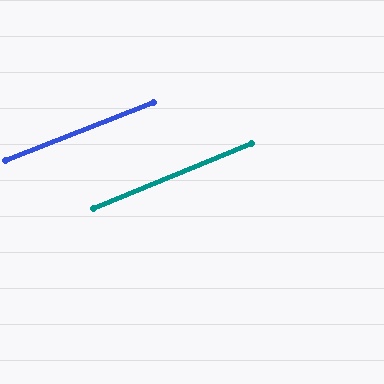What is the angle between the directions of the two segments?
Approximately 1 degree.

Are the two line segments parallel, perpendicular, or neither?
Parallel — their directions differ by only 0.9°.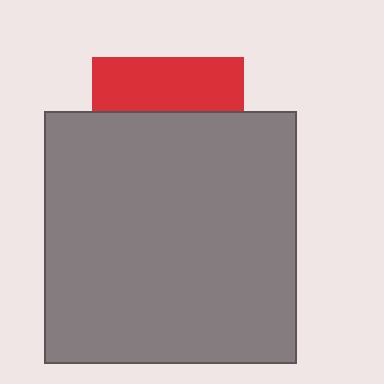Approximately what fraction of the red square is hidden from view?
Roughly 64% of the red square is hidden behind the gray square.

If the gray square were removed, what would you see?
You would see the complete red square.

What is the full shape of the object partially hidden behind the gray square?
The partially hidden object is a red square.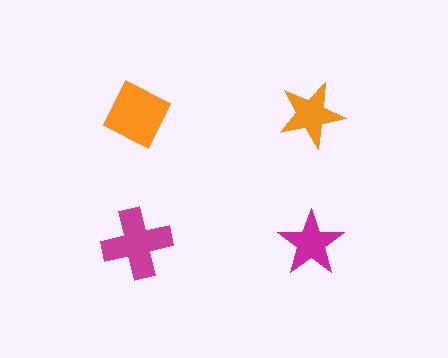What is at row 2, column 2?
A magenta star.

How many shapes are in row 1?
2 shapes.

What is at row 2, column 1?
A magenta cross.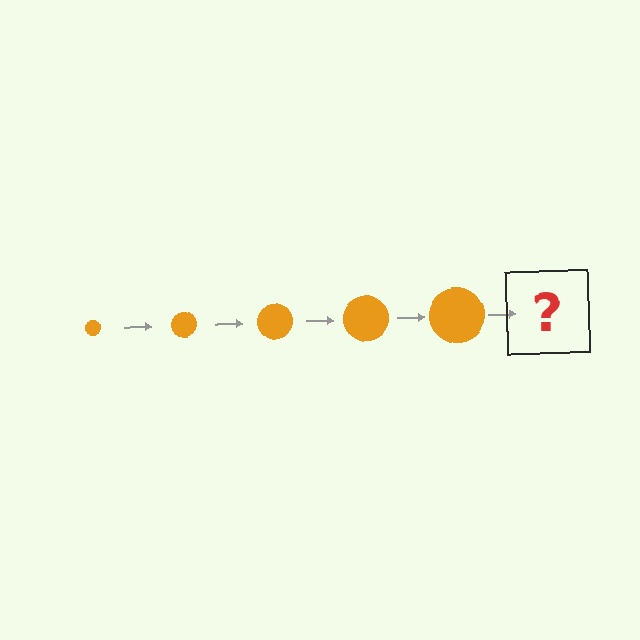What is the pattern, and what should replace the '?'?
The pattern is that the circle gets progressively larger each step. The '?' should be an orange circle, larger than the previous one.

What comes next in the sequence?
The next element should be an orange circle, larger than the previous one.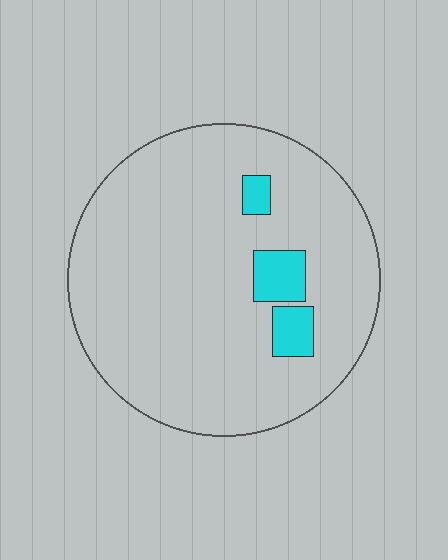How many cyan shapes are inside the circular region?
3.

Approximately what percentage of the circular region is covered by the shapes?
Approximately 10%.